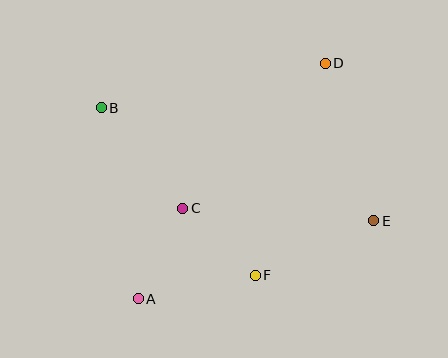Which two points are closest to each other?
Points C and F are closest to each other.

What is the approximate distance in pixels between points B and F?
The distance between B and F is approximately 227 pixels.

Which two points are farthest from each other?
Points A and D are farthest from each other.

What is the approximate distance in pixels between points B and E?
The distance between B and E is approximately 295 pixels.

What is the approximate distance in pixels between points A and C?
The distance between A and C is approximately 101 pixels.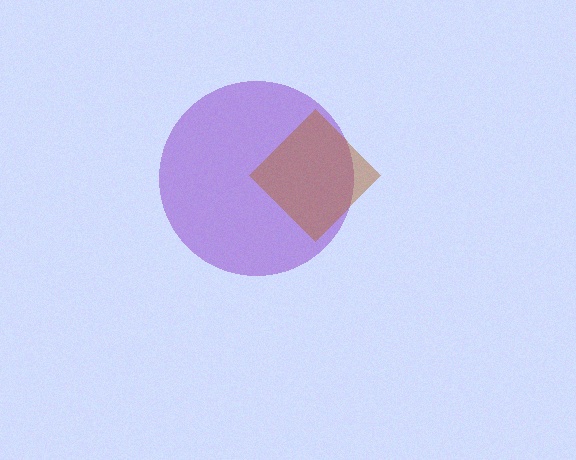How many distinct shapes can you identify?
There are 2 distinct shapes: a purple circle, a brown diamond.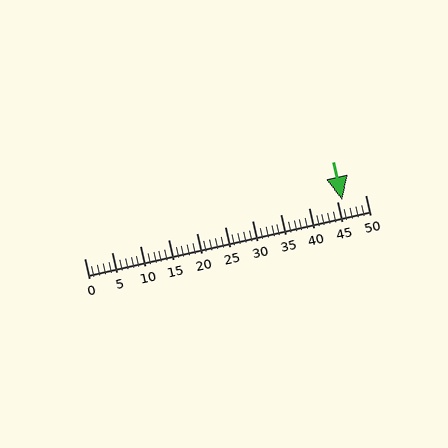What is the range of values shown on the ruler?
The ruler shows values from 0 to 50.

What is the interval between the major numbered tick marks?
The major tick marks are spaced 5 units apart.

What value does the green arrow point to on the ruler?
The green arrow points to approximately 46.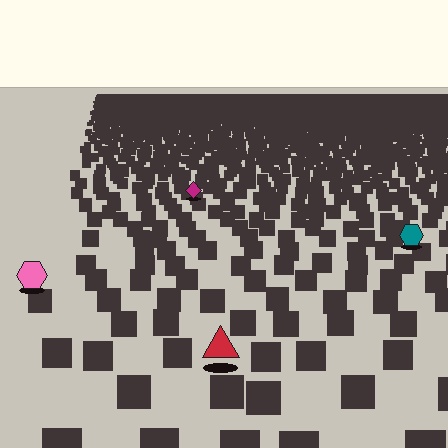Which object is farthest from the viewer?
The magenta diamond is farthest from the viewer. It appears smaller and the ground texture around it is denser.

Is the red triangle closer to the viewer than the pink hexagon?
Yes. The red triangle is closer — you can tell from the texture gradient: the ground texture is coarser near it.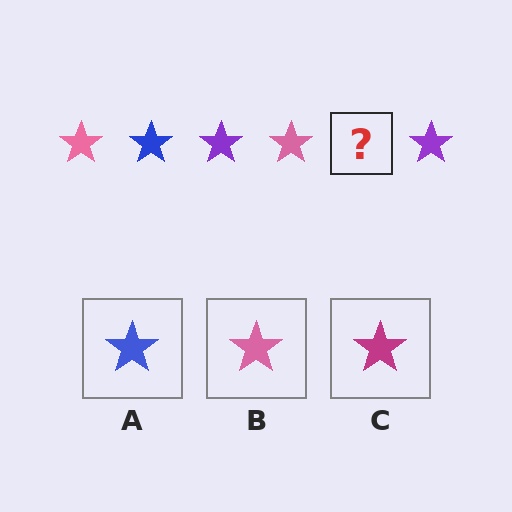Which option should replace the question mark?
Option A.